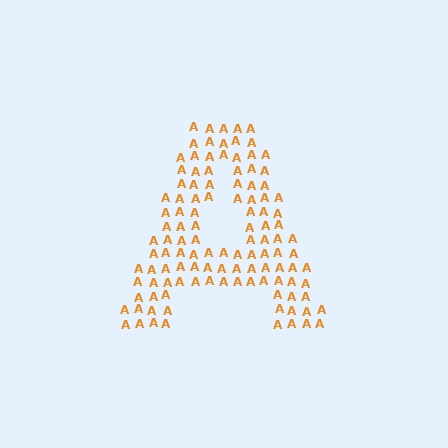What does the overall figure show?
The overall figure shows the letter A.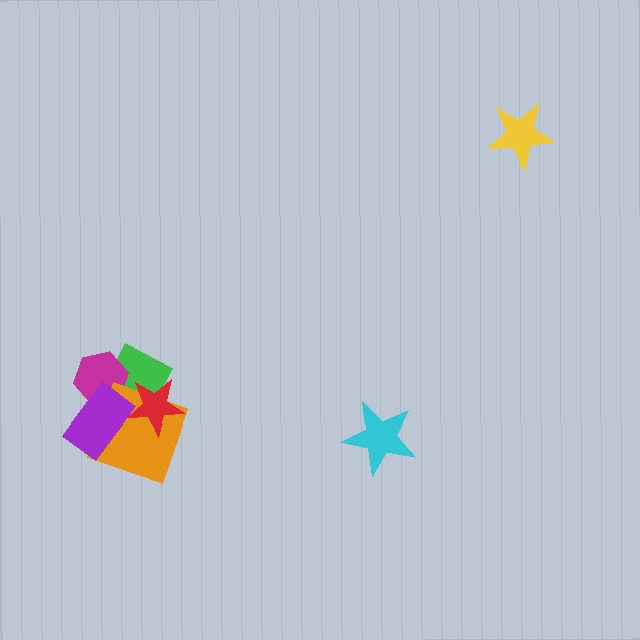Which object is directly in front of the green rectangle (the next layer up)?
The magenta hexagon is directly in front of the green rectangle.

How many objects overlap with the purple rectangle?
4 objects overlap with the purple rectangle.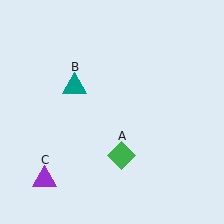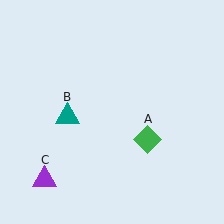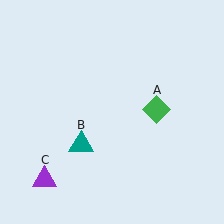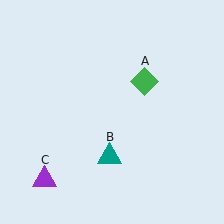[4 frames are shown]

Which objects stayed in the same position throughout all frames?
Purple triangle (object C) remained stationary.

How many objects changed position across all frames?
2 objects changed position: green diamond (object A), teal triangle (object B).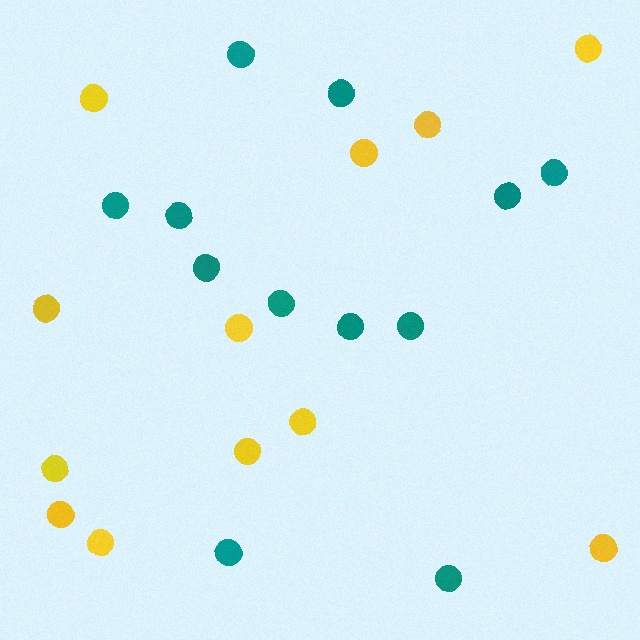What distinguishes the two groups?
There are 2 groups: one group of yellow circles (12) and one group of teal circles (12).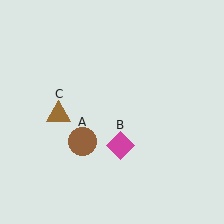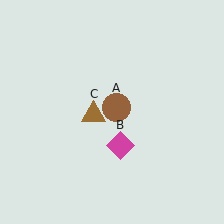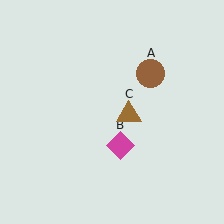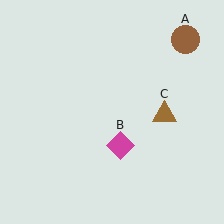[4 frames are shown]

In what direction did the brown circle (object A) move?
The brown circle (object A) moved up and to the right.